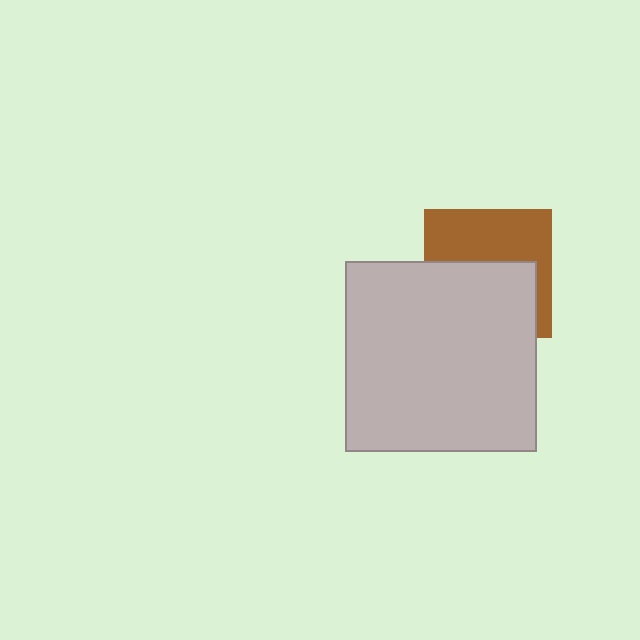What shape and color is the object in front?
The object in front is a light gray square.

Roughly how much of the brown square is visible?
About half of it is visible (roughly 47%).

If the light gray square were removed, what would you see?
You would see the complete brown square.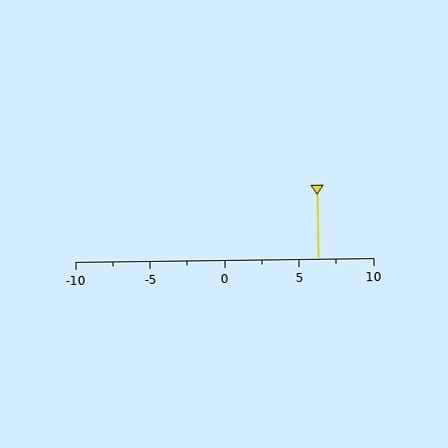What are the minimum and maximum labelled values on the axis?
The axis runs from -10 to 10.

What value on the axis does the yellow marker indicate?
The marker indicates approximately 6.2.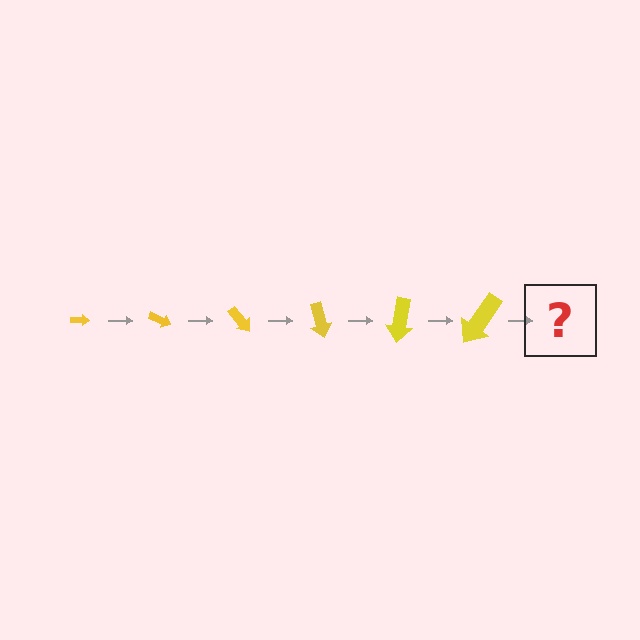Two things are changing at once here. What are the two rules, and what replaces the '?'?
The two rules are that the arrow grows larger each step and it rotates 25 degrees each step. The '?' should be an arrow, larger than the previous one and rotated 150 degrees from the start.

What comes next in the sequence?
The next element should be an arrow, larger than the previous one and rotated 150 degrees from the start.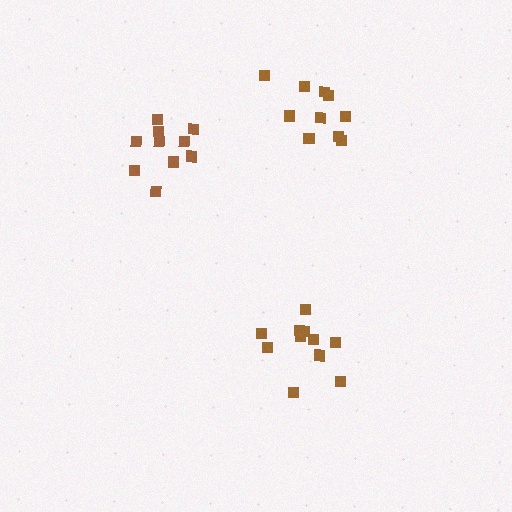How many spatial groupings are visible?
There are 3 spatial groupings.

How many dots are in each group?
Group 1: 10 dots, Group 2: 10 dots, Group 3: 11 dots (31 total).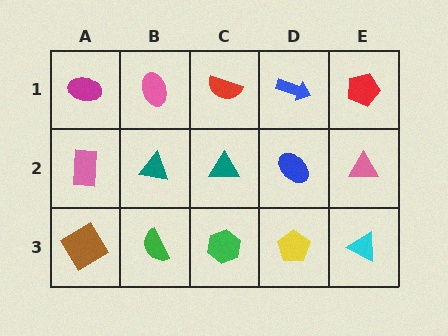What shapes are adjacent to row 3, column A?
A pink rectangle (row 2, column A), a green semicircle (row 3, column B).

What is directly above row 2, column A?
A magenta ellipse.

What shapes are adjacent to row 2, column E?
A red pentagon (row 1, column E), a cyan triangle (row 3, column E), a blue ellipse (row 2, column D).